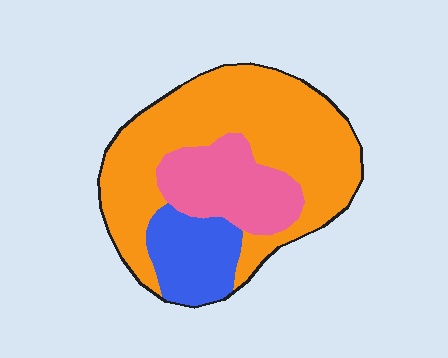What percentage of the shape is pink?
Pink covers roughly 20% of the shape.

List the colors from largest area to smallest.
From largest to smallest: orange, pink, blue.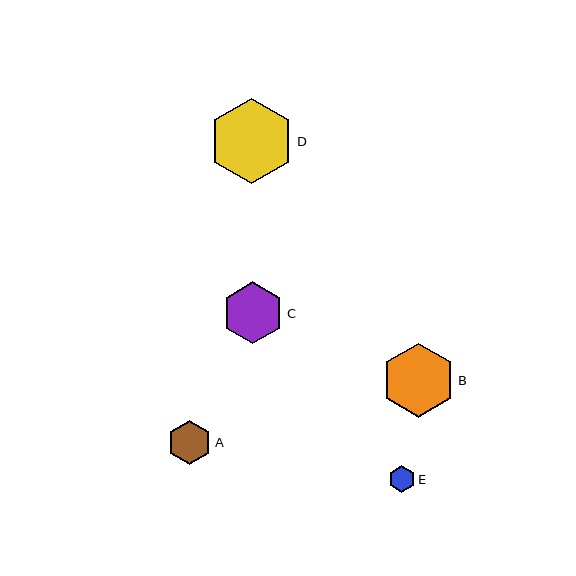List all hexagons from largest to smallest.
From largest to smallest: D, B, C, A, E.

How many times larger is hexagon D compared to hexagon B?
Hexagon D is approximately 1.2 times the size of hexagon B.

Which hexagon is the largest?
Hexagon D is the largest with a size of approximately 85 pixels.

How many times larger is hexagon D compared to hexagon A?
Hexagon D is approximately 1.9 times the size of hexagon A.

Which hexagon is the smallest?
Hexagon E is the smallest with a size of approximately 27 pixels.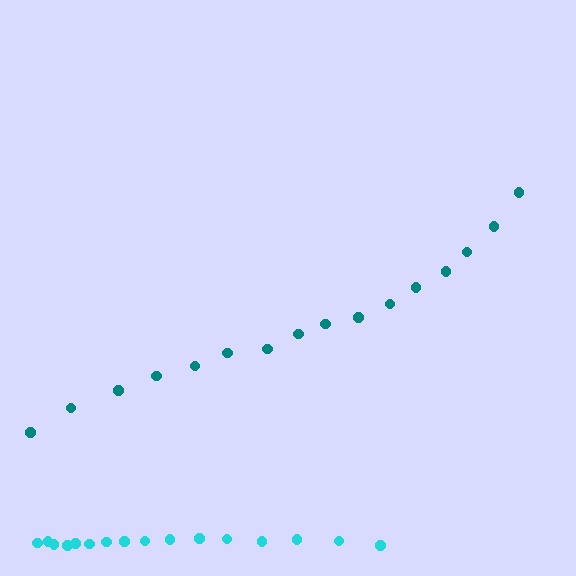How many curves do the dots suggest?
There are 2 distinct paths.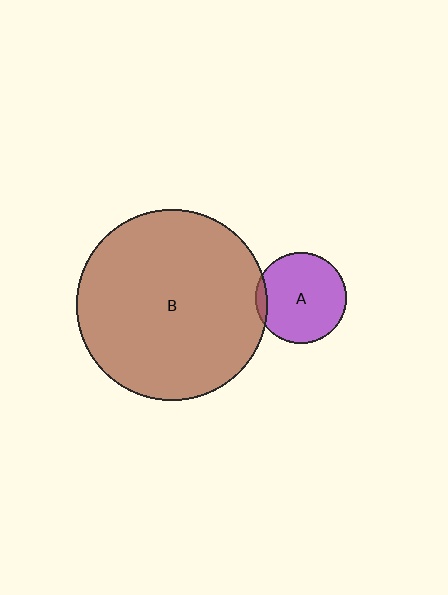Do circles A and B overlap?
Yes.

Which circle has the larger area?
Circle B (brown).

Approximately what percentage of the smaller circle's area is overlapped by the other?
Approximately 5%.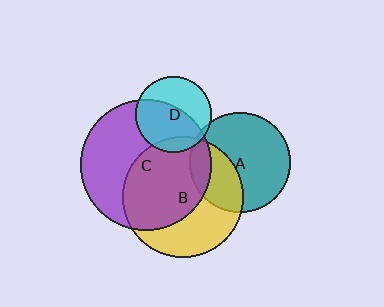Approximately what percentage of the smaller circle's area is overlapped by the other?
Approximately 55%.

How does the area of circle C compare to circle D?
Approximately 3.0 times.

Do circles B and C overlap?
Yes.